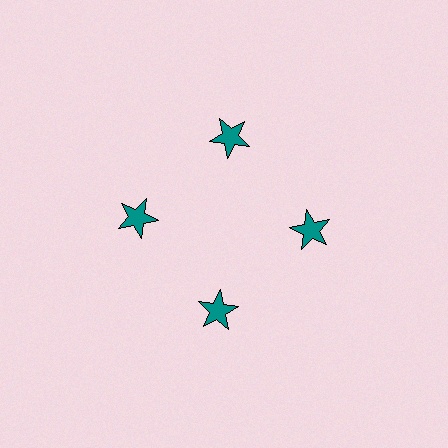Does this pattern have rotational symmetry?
Yes, this pattern has 4-fold rotational symmetry. It looks the same after rotating 90 degrees around the center.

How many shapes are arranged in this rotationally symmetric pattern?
There are 4 shapes, arranged in 4 groups of 1.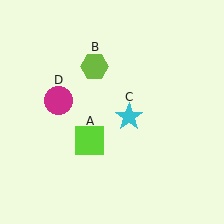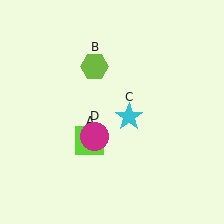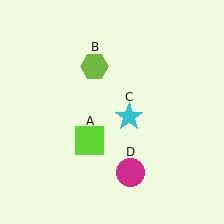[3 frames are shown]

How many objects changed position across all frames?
1 object changed position: magenta circle (object D).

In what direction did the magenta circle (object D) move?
The magenta circle (object D) moved down and to the right.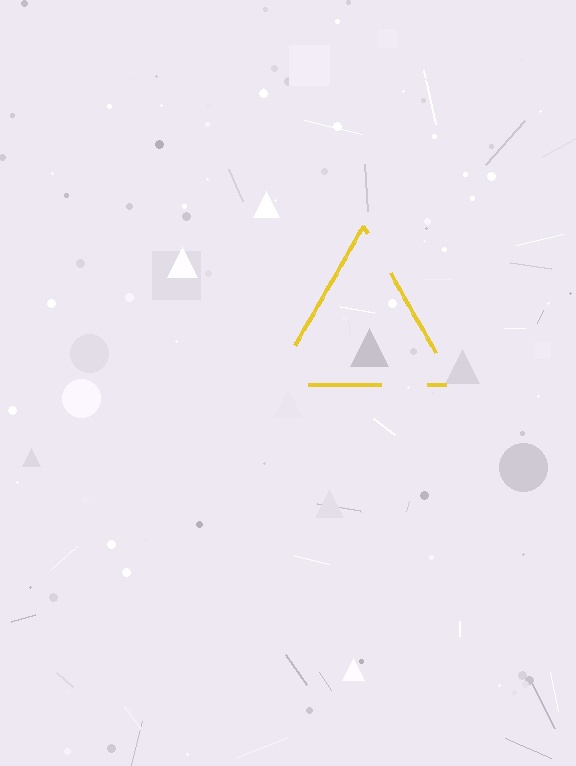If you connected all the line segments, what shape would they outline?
They would outline a triangle.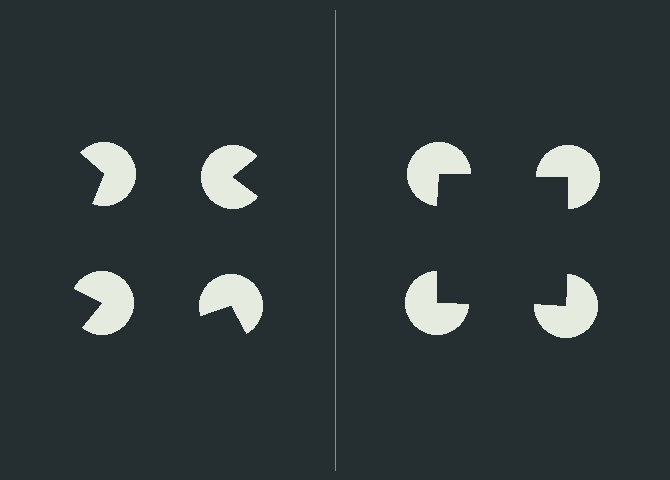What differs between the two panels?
The pac-man discs are positioned identically on both sides; only the wedge orientations differ. On the right they align to a square; on the left they are misaligned.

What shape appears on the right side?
An illusory square.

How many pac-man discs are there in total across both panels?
8 — 4 on each side.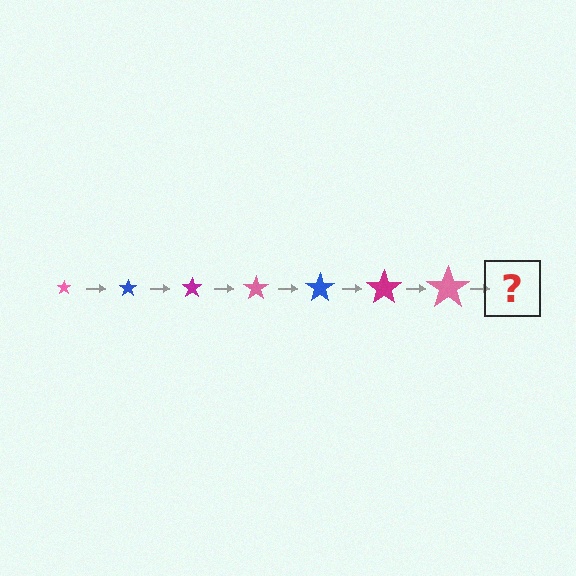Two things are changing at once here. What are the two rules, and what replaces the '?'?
The two rules are that the star grows larger each step and the color cycles through pink, blue, and magenta. The '?' should be a blue star, larger than the previous one.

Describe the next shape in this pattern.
It should be a blue star, larger than the previous one.